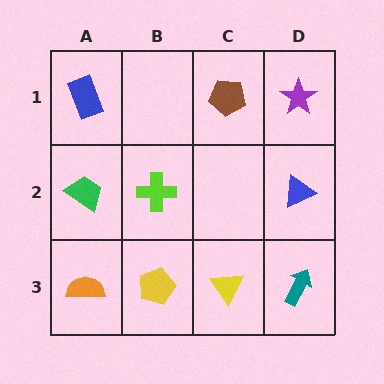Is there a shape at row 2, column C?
No, that cell is empty.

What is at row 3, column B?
A yellow pentagon.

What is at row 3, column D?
A teal arrow.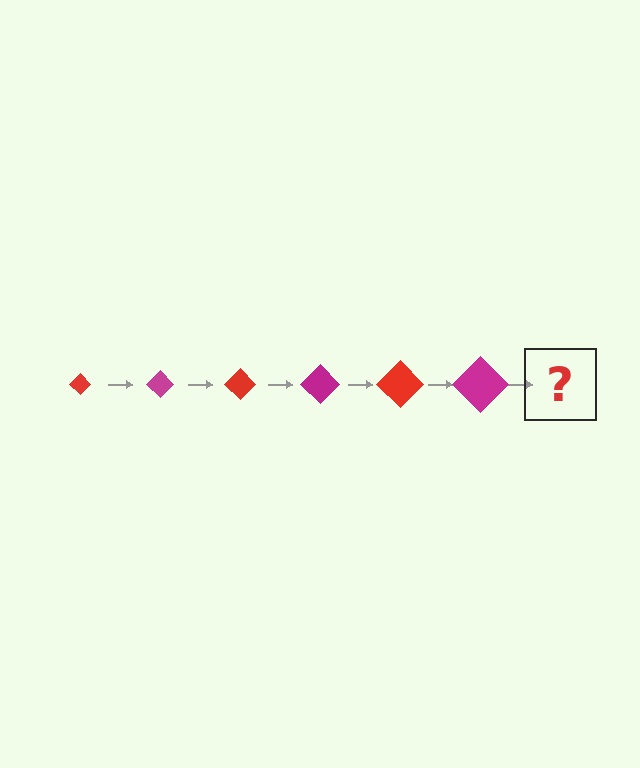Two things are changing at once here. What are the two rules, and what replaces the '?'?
The two rules are that the diamond grows larger each step and the color cycles through red and magenta. The '?' should be a red diamond, larger than the previous one.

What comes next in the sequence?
The next element should be a red diamond, larger than the previous one.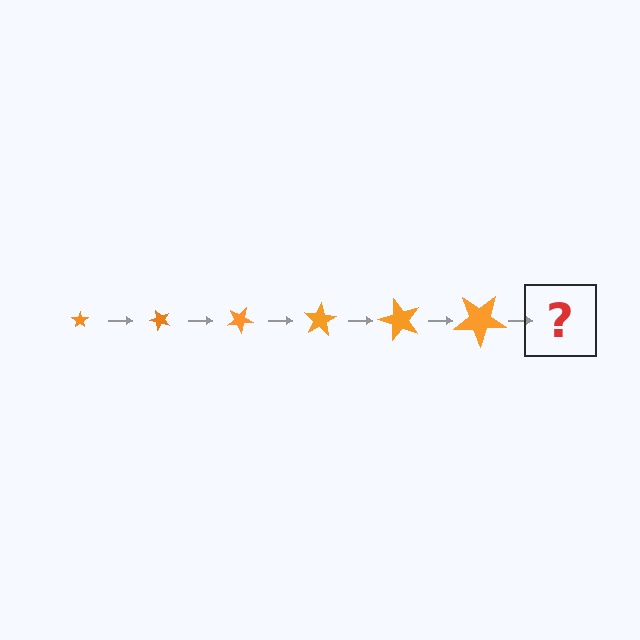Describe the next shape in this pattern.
It should be a star, larger than the previous one and rotated 300 degrees from the start.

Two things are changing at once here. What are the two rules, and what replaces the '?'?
The two rules are that the star grows larger each step and it rotates 50 degrees each step. The '?' should be a star, larger than the previous one and rotated 300 degrees from the start.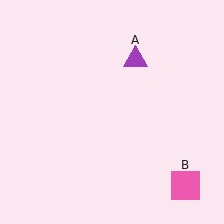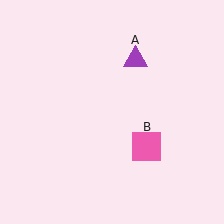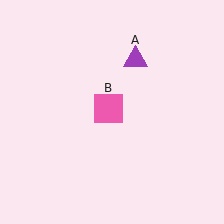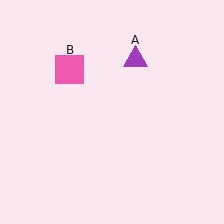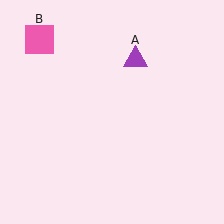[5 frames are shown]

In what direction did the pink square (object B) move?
The pink square (object B) moved up and to the left.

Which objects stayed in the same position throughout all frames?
Purple triangle (object A) remained stationary.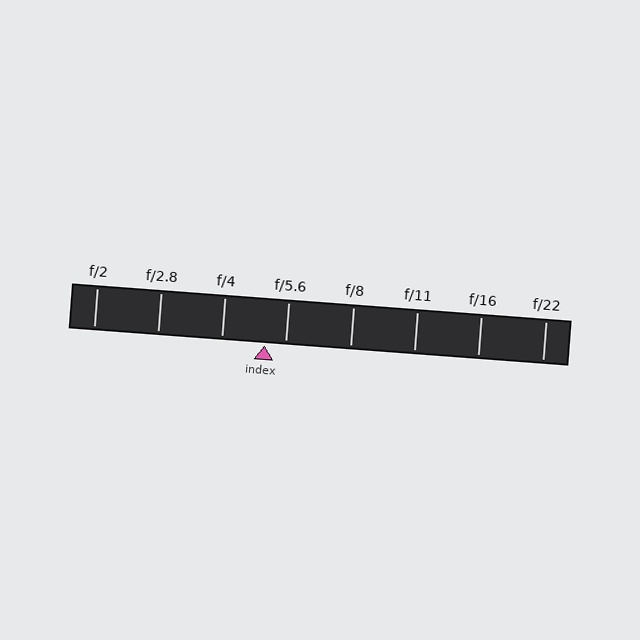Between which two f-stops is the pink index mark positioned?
The index mark is between f/4 and f/5.6.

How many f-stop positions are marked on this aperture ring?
There are 8 f-stop positions marked.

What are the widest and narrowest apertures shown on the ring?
The widest aperture shown is f/2 and the narrowest is f/22.